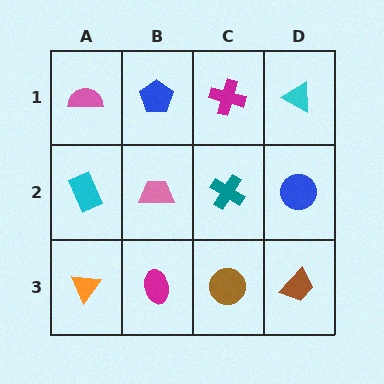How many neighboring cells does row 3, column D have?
2.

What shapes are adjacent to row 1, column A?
A cyan rectangle (row 2, column A), a blue pentagon (row 1, column B).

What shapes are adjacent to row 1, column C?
A teal cross (row 2, column C), a blue pentagon (row 1, column B), a cyan triangle (row 1, column D).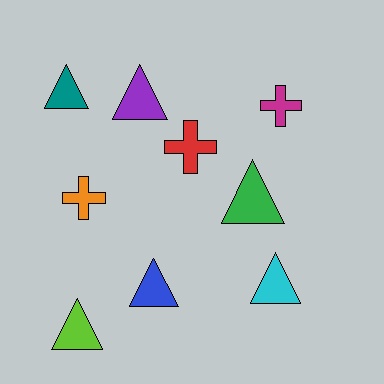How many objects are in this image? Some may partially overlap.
There are 9 objects.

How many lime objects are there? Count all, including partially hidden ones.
There is 1 lime object.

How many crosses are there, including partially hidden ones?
There are 3 crosses.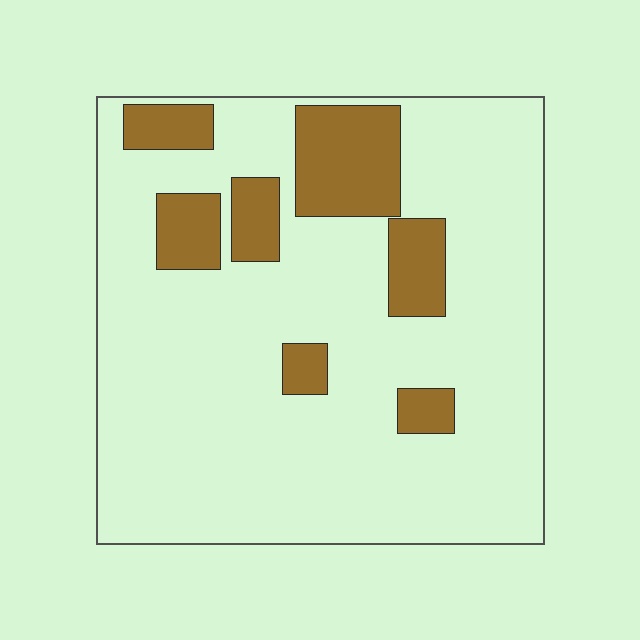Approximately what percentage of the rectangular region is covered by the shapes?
Approximately 20%.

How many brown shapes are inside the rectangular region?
7.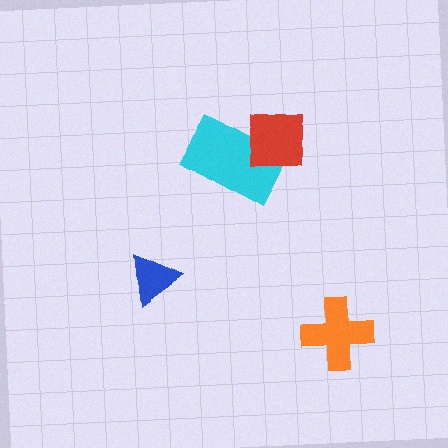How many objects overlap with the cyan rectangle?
1 object overlaps with the cyan rectangle.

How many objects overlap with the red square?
1 object overlaps with the red square.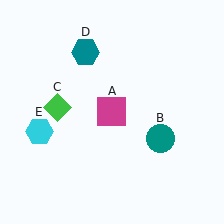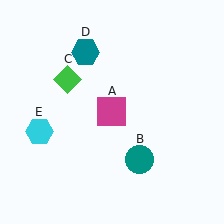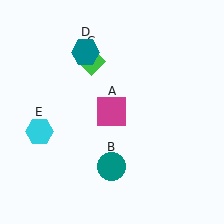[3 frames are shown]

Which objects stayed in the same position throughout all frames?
Magenta square (object A) and teal hexagon (object D) and cyan hexagon (object E) remained stationary.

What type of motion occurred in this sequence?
The teal circle (object B), green diamond (object C) rotated clockwise around the center of the scene.